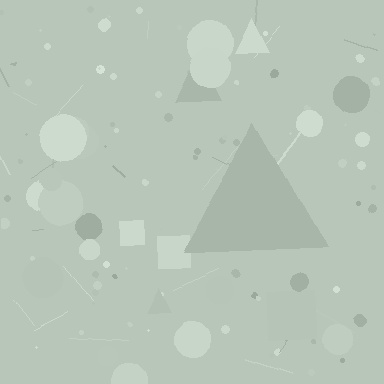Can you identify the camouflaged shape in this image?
The camouflaged shape is a triangle.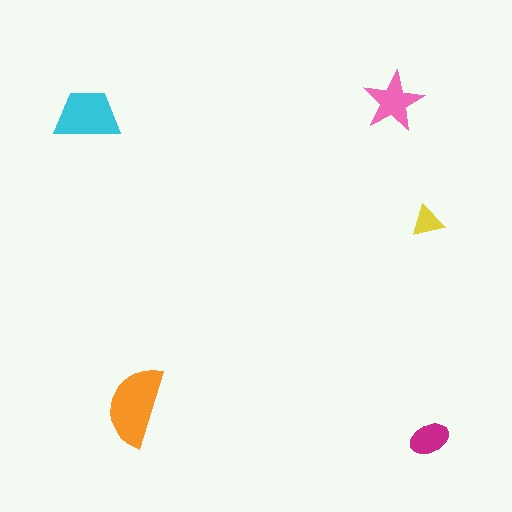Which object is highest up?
The pink star is topmost.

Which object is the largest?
The orange semicircle.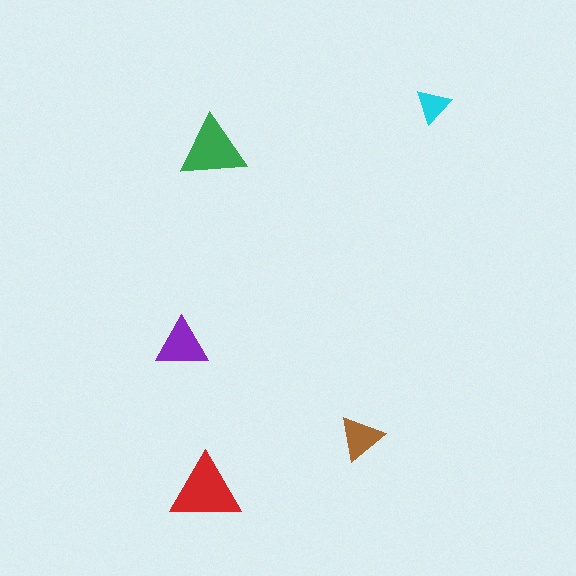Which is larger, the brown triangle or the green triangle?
The green one.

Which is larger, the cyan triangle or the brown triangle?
The brown one.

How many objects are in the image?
There are 5 objects in the image.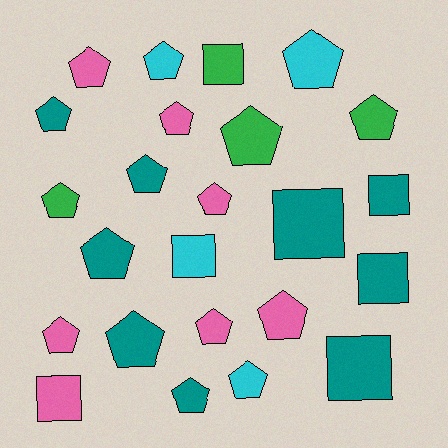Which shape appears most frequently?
Pentagon, with 17 objects.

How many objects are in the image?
There are 24 objects.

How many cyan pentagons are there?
There are 3 cyan pentagons.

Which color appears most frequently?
Teal, with 9 objects.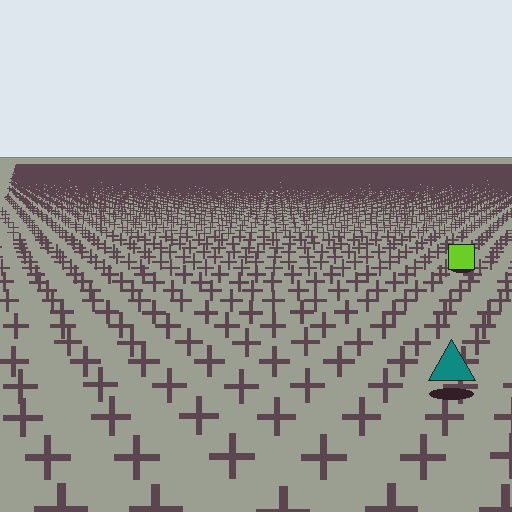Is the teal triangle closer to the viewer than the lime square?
Yes. The teal triangle is closer — you can tell from the texture gradient: the ground texture is coarser near it.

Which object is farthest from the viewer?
The lime square is farthest from the viewer. It appears smaller and the ground texture around it is denser.